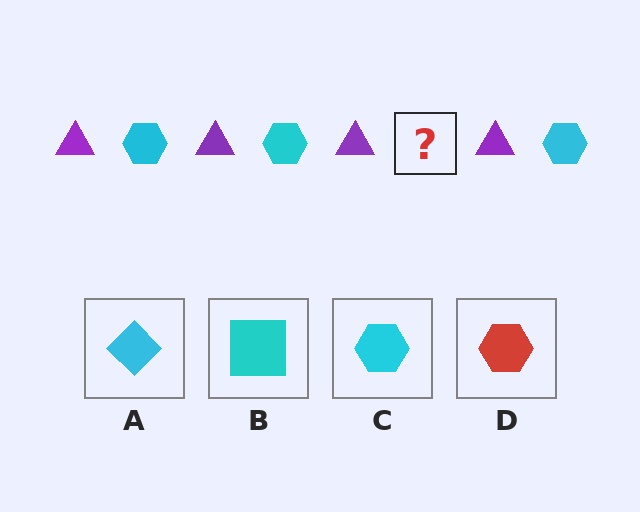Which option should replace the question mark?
Option C.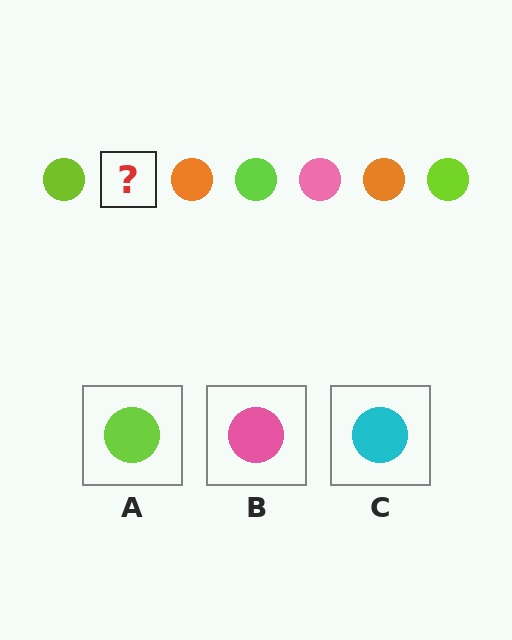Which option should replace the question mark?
Option B.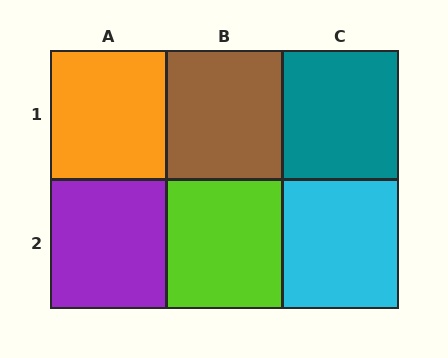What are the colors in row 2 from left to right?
Purple, lime, cyan.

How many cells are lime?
1 cell is lime.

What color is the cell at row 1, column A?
Orange.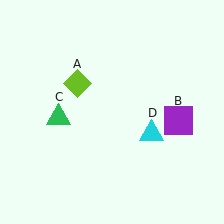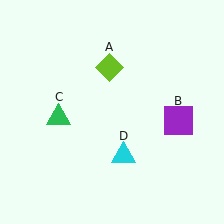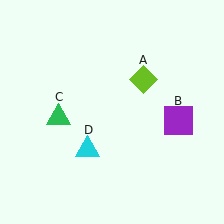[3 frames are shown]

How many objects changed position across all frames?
2 objects changed position: lime diamond (object A), cyan triangle (object D).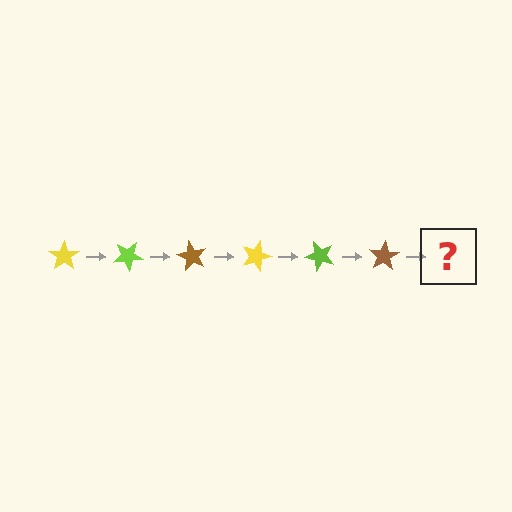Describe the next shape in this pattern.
It should be a yellow star, rotated 180 degrees from the start.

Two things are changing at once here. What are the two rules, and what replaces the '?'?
The two rules are that it rotates 30 degrees each step and the color cycles through yellow, lime, and brown. The '?' should be a yellow star, rotated 180 degrees from the start.